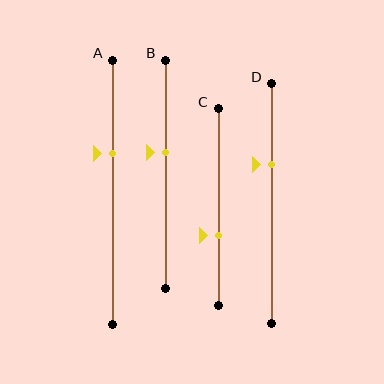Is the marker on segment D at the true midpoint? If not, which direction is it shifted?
No, the marker on segment D is shifted upward by about 16% of the segment length.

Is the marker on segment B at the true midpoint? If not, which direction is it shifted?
No, the marker on segment B is shifted upward by about 9% of the segment length.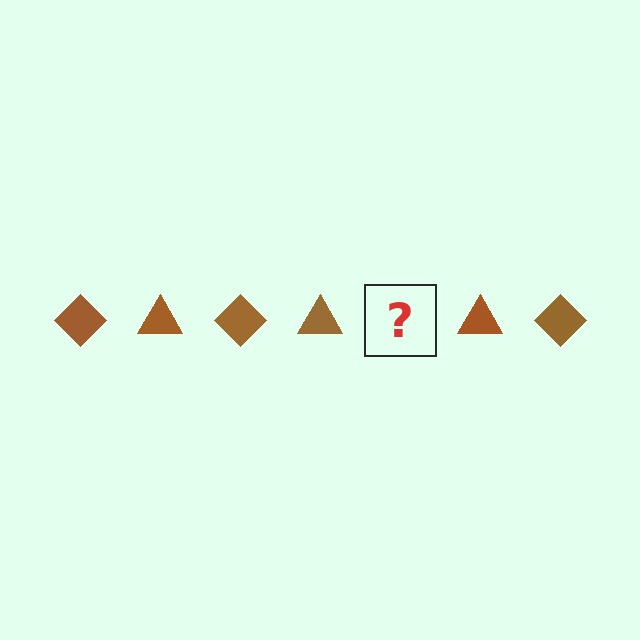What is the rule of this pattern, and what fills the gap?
The rule is that the pattern cycles through diamond, triangle shapes in brown. The gap should be filled with a brown diamond.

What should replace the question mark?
The question mark should be replaced with a brown diamond.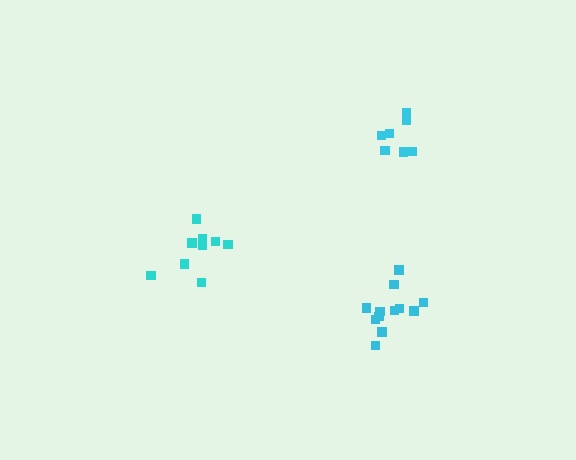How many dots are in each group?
Group 1: 9 dots, Group 2: 12 dots, Group 3: 7 dots (28 total).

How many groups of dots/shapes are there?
There are 3 groups.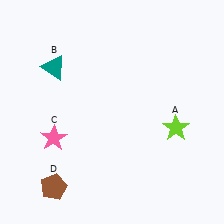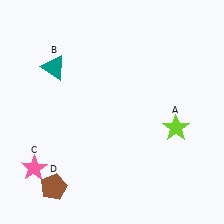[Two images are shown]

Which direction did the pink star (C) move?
The pink star (C) moved down.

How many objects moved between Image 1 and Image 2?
1 object moved between the two images.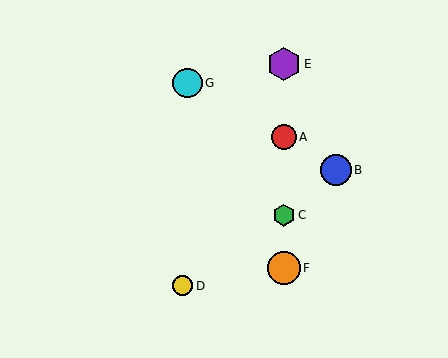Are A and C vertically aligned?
Yes, both are at x≈284.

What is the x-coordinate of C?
Object C is at x≈284.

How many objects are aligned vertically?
4 objects (A, C, E, F) are aligned vertically.